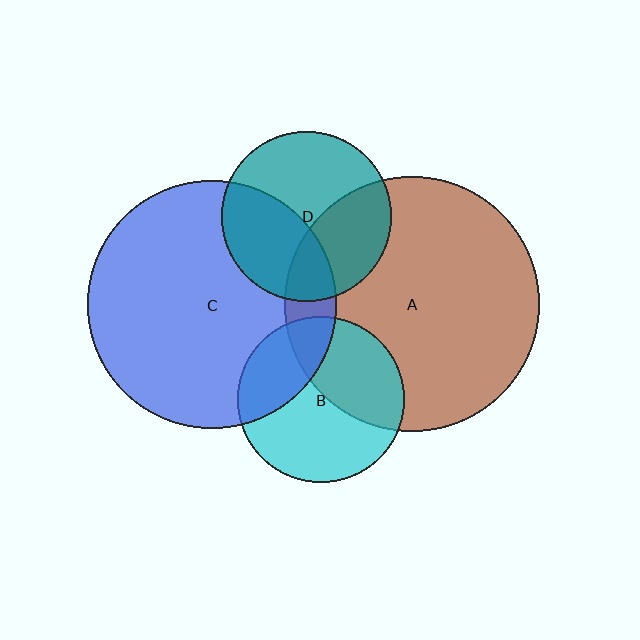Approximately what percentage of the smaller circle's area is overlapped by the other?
Approximately 40%.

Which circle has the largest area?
Circle A (brown).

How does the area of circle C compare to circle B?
Approximately 2.2 times.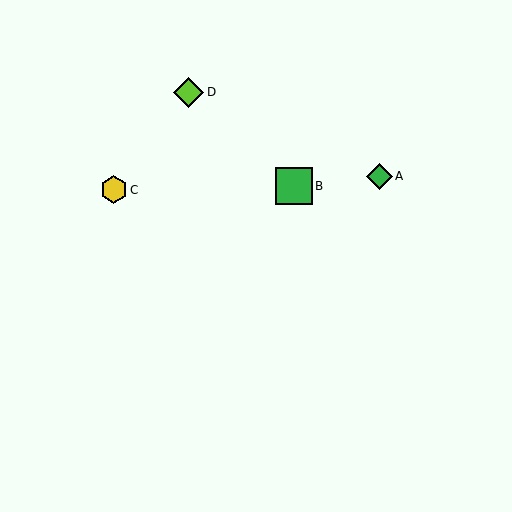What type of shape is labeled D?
Shape D is a lime diamond.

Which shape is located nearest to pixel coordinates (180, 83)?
The lime diamond (labeled D) at (188, 92) is nearest to that location.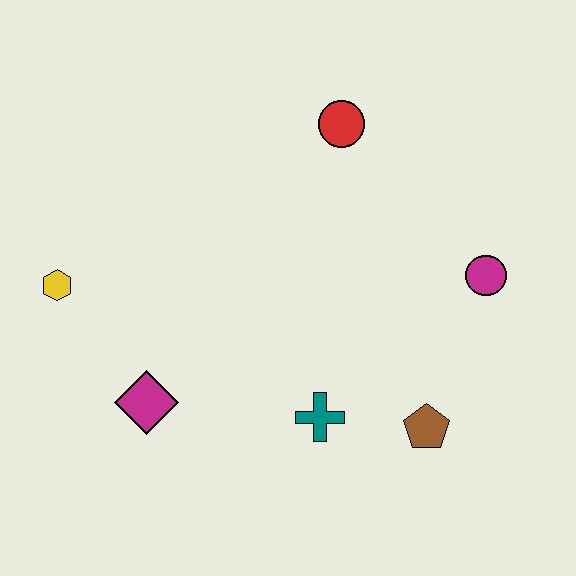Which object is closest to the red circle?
The magenta circle is closest to the red circle.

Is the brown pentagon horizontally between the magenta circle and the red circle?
Yes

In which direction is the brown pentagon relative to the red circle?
The brown pentagon is below the red circle.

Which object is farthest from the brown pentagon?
The yellow hexagon is farthest from the brown pentagon.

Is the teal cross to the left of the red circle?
Yes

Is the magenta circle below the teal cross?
No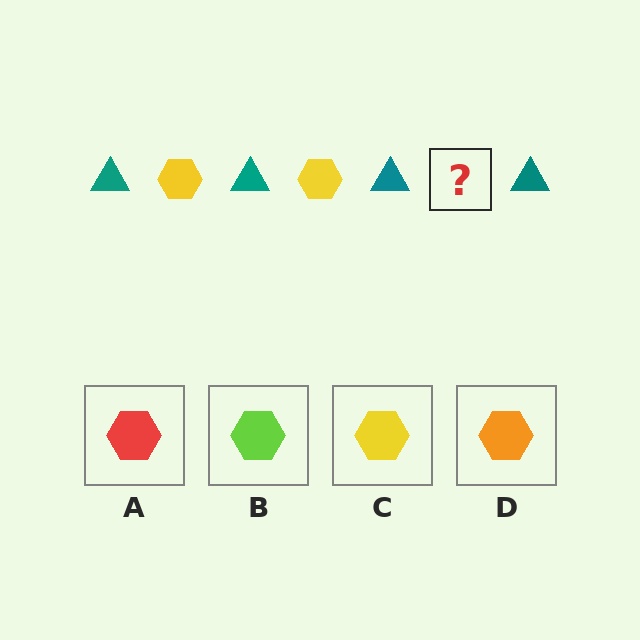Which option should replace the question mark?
Option C.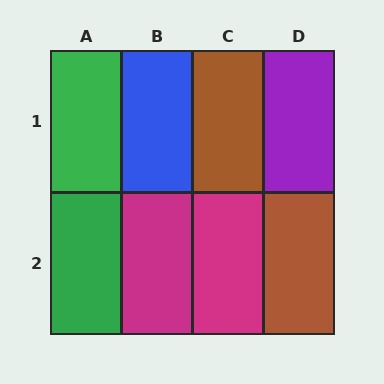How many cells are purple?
1 cell is purple.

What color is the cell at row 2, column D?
Brown.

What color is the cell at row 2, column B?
Magenta.